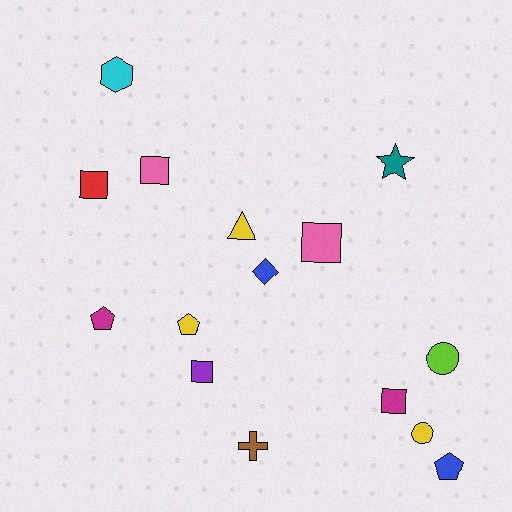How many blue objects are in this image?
There are 2 blue objects.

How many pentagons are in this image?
There are 3 pentagons.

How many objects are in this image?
There are 15 objects.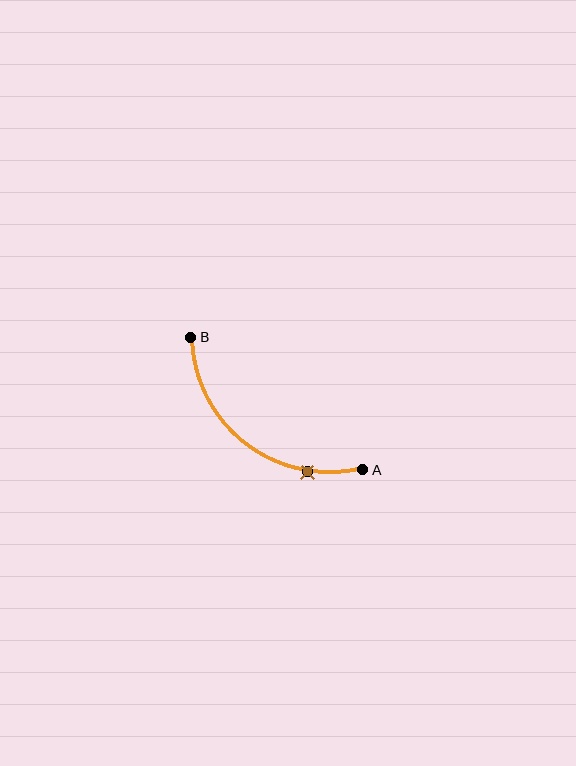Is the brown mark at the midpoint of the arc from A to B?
No. The brown mark lies on the arc but is closer to endpoint A. The arc midpoint would be at the point on the curve equidistant along the arc from both A and B.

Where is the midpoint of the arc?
The arc midpoint is the point on the curve farthest from the straight line joining A and B. It sits below and to the left of that line.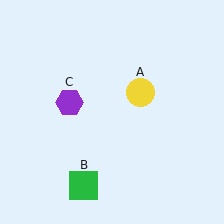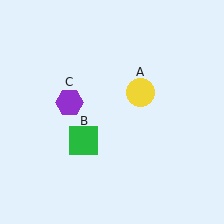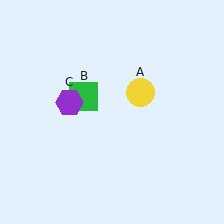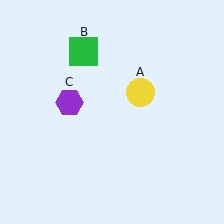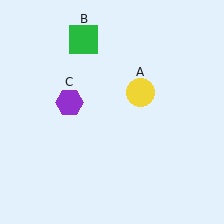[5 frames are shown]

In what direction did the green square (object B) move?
The green square (object B) moved up.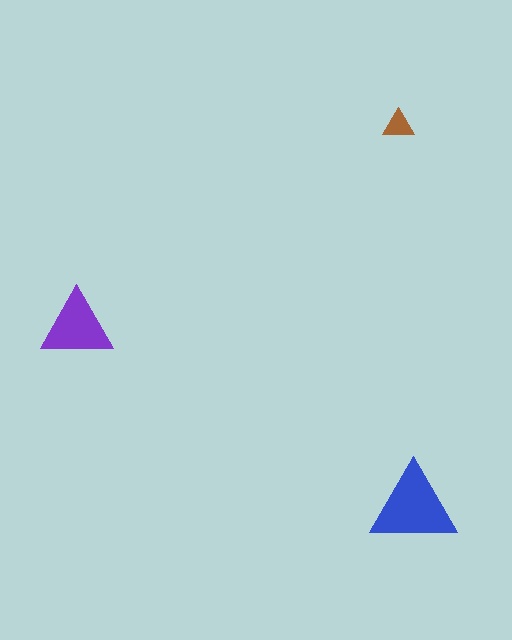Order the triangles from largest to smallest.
the blue one, the purple one, the brown one.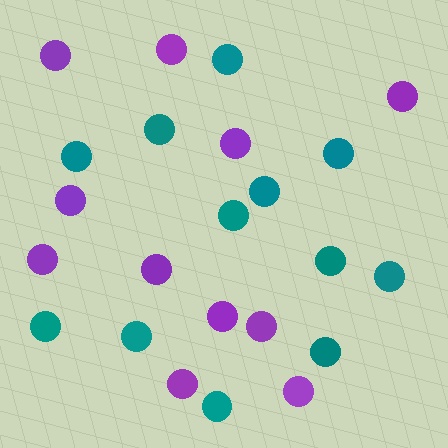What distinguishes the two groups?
There are 2 groups: one group of teal circles (12) and one group of purple circles (11).